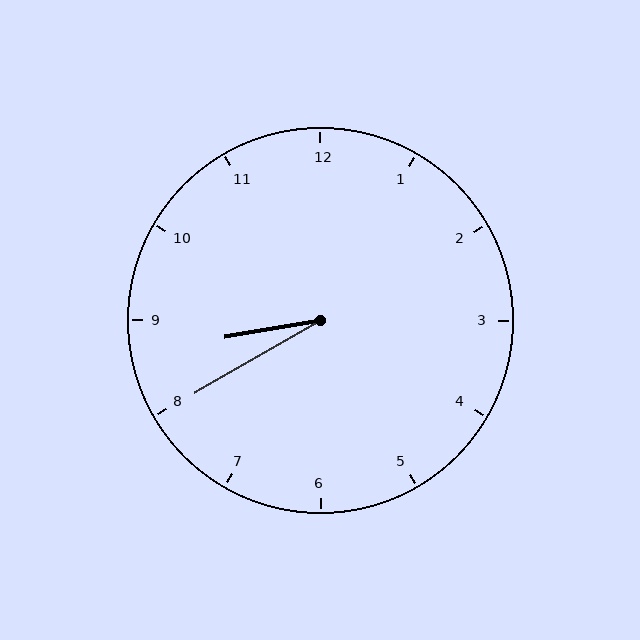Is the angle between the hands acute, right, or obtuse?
It is acute.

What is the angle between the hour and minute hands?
Approximately 20 degrees.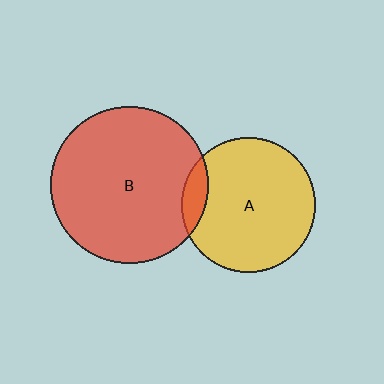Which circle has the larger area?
Circle B (red).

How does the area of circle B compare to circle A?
Approximately 1.4 times.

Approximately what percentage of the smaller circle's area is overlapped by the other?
Approximately 10%.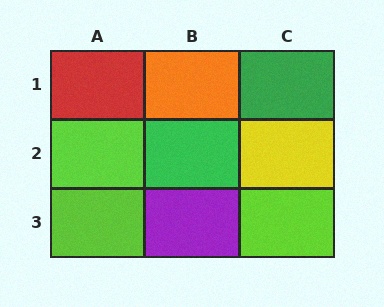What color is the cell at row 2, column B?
Green.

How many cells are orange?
1 cell is orange.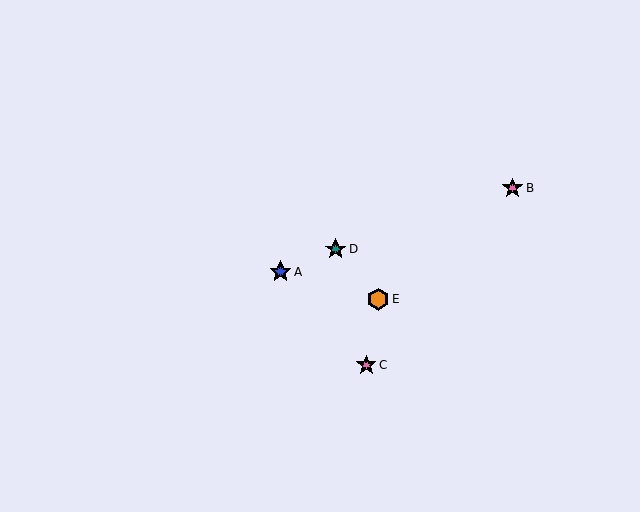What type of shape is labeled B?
Shape B is a pink star.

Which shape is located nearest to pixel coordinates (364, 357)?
The pink star (labeled C) at (366, 365) is nearest to that location.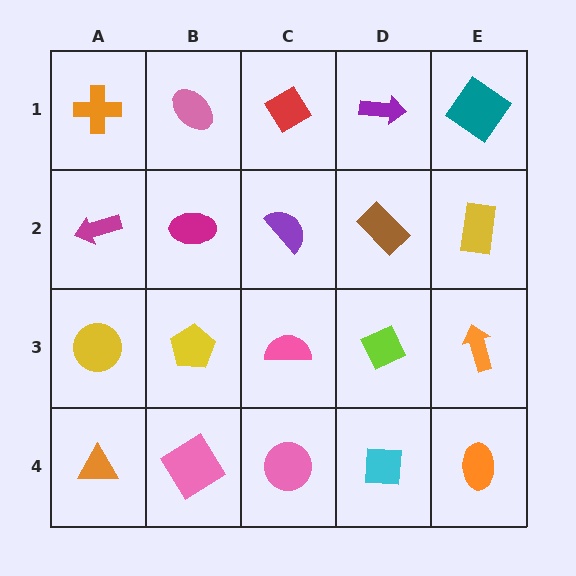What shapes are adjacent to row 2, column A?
An orange cross (row 1, column A), a yellow circle (row 3, column A), a magenta ellipse (row 2, column B).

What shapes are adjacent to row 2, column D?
A purple arrow (row 1, column D), a lime diamond (row 3, column D), a purple semicircle (row 2, column C), a yellow rectangle (row 2, column E).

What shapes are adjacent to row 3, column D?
A brown rectangle (row 2, column D), a cyan square (row 4, column D), a pink semicircle (row 3, column C), an orange arrow (row 3, column E).